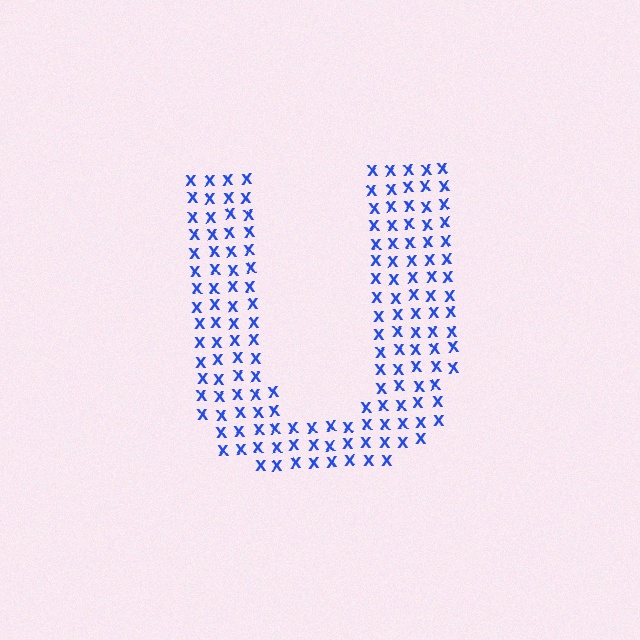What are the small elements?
The small elements are letter X's.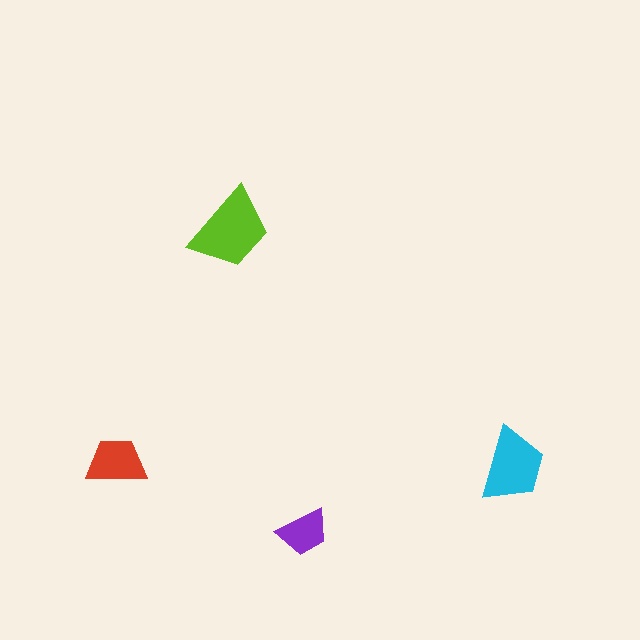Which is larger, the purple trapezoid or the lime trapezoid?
The lime one.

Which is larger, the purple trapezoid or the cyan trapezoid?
The cyan one.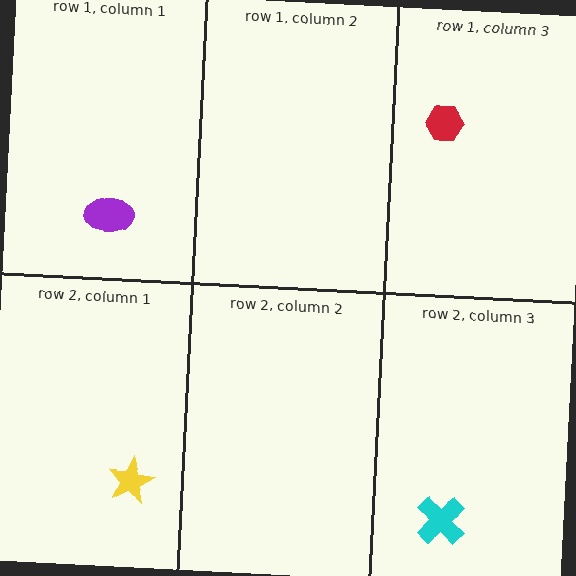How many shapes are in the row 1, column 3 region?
1.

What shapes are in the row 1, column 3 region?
The red hexagon.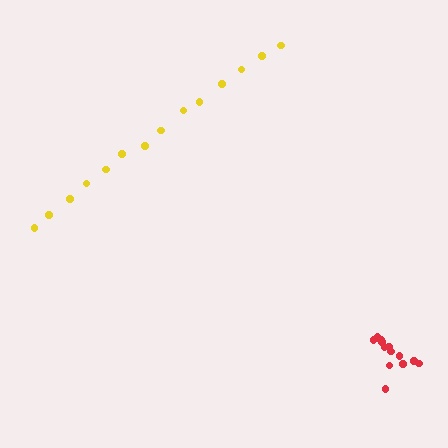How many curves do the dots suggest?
There are 2 distinct paths.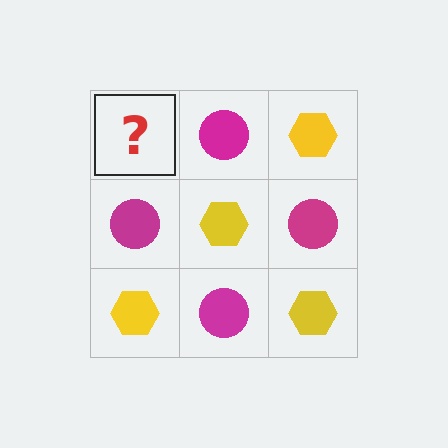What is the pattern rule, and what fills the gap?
The rule is that it alternates yellow hexagon and magenta circle in a checkerboard pattern. The gap should be filled with a yellow hexagon.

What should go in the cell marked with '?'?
The missing cell should contain a yellow hexagon.